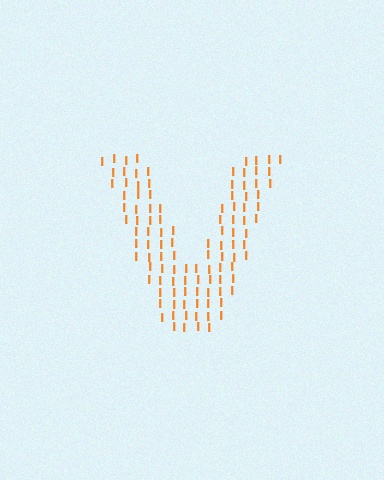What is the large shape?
The large shape is the letter V.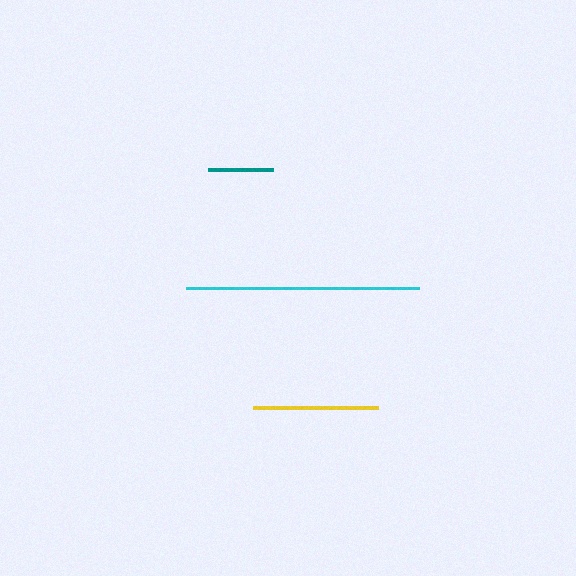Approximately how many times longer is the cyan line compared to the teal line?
The cyan line is approximately 3.6 times the length of the teal line.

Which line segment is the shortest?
The teal line is the shortest at approximately 65 pixels.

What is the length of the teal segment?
The teal segment is approximately 65 pixels long.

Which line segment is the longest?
The cyan line is the longest at approximately 234 pixels.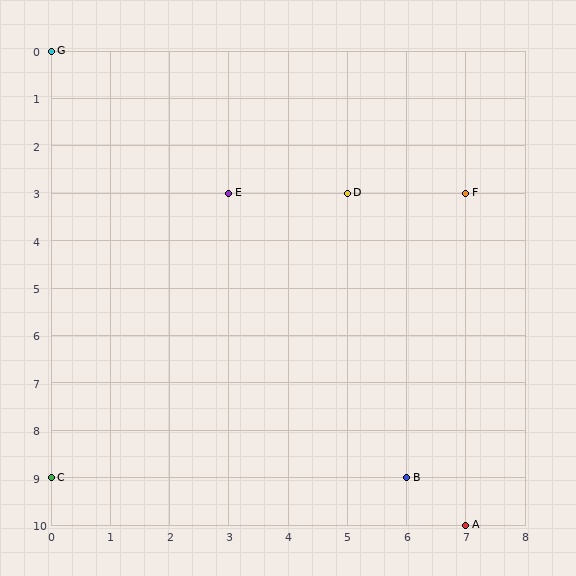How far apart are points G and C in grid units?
Points G and C are 9 rows apart.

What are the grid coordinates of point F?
Point F is at grid coordinates (7, 3).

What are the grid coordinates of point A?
Point A is at grid coordinates (7, 10).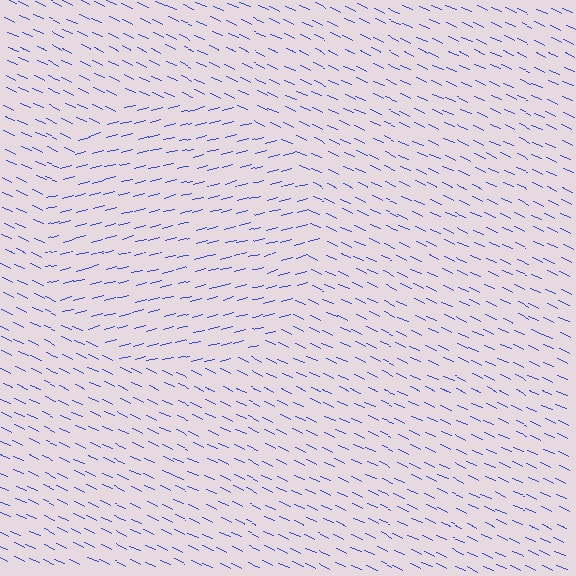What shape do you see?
I see a circle.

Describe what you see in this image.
The image is filled with small blue line segments. A circle region in the image has lines oriented differently from the surrounding lines, creating a visible texture boundary.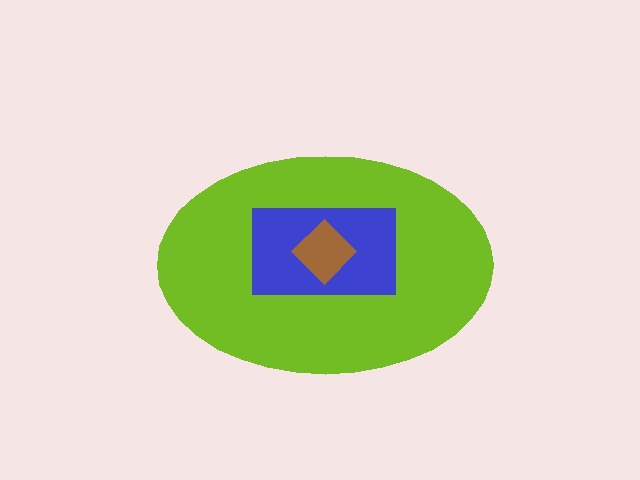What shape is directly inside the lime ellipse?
The blue rectangle.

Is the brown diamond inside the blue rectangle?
Yes.